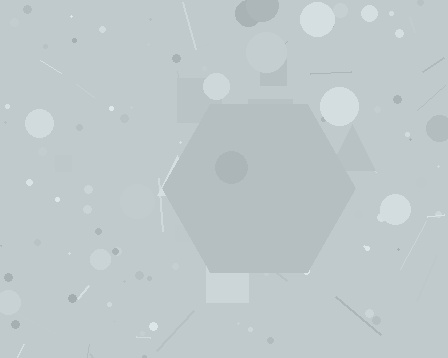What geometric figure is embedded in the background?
A hexagon is embedded in the background.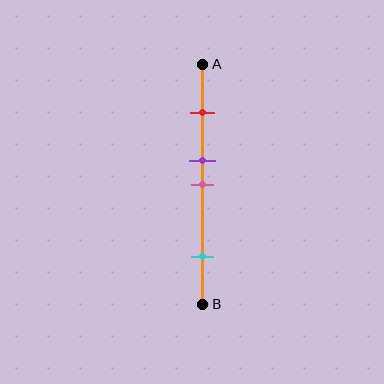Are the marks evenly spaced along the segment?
No, the marks are not evenly spaced.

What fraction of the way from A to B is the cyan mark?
The cyan mark is approximately 80% (0.8) of the way from A to B.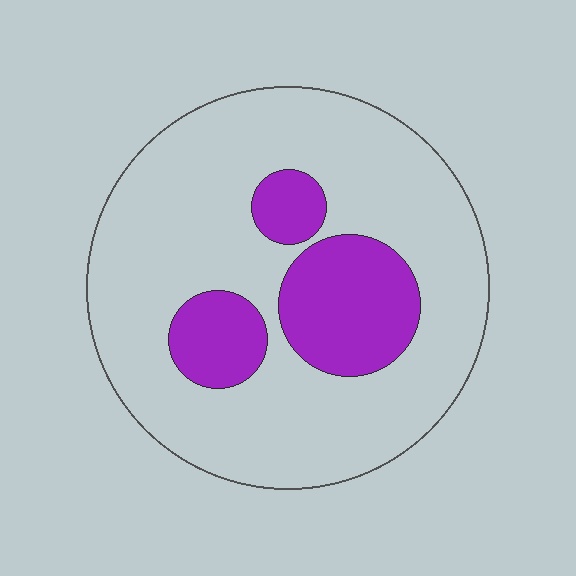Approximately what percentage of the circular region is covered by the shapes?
Approximately 20%.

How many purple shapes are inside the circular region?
3.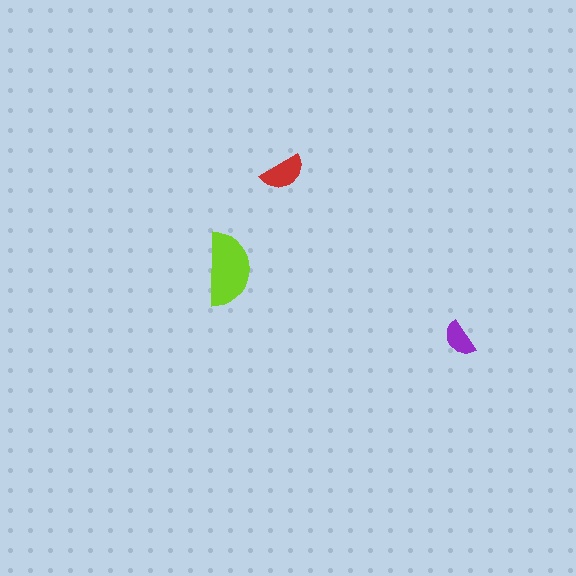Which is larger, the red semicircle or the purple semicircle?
The red one.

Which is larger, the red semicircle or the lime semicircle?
The lime one.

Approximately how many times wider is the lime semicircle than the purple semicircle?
About 2 times wider.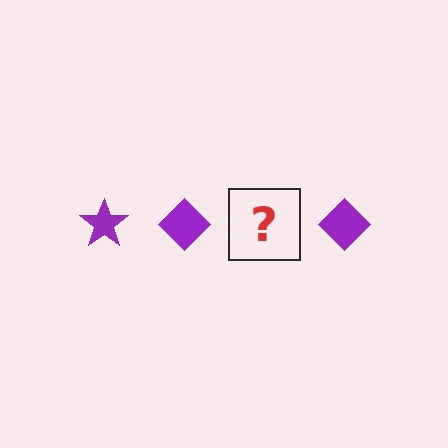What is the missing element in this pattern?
The missing element is a purple star.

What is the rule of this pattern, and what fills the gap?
The rule is that the pattern cycles through star, diamond shapes in purple. The gap should be filled with a purple star.